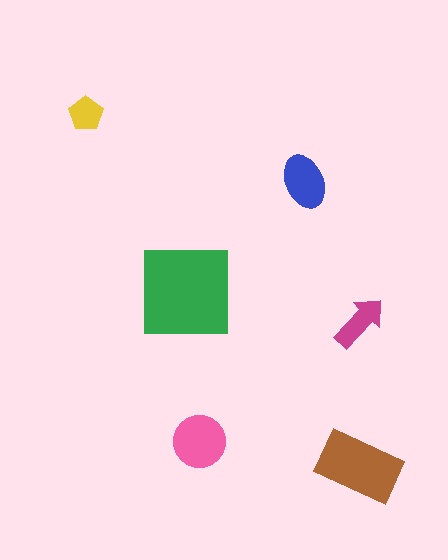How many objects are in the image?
There are 6 objects in the image.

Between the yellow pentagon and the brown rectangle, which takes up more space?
The brown rectangle.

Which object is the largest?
The green square.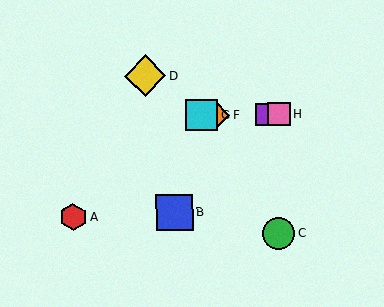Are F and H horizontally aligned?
Yes, both are at y≈115.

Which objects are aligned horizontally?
Objects E, F, G, H are aligned horizontally.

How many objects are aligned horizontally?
4 objects (E, F, G, H) are aligned horizontally.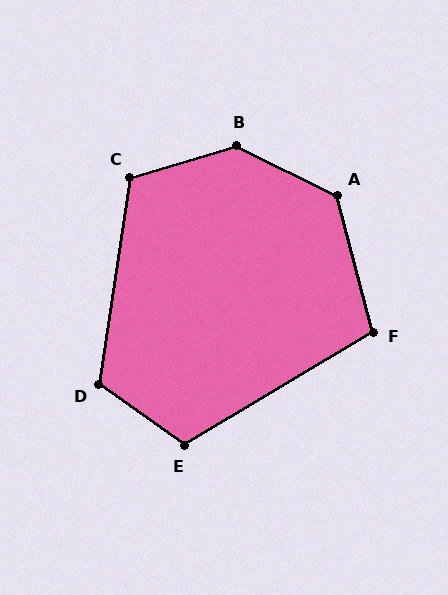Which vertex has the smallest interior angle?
F, at approximately 107 degrees.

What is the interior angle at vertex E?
Approximately 114 degrees (obtuse).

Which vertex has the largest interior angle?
B, at approximately 137 degrees.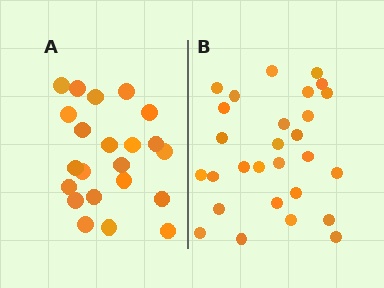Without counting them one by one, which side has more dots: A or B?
Region B (the right region) has more dots.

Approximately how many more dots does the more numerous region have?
Region B has about 6 more dots than region A.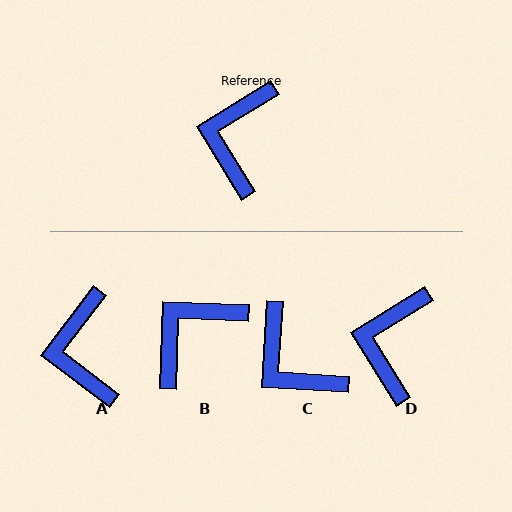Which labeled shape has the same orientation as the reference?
D.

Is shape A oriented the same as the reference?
No, it is off by about 21 degrees.